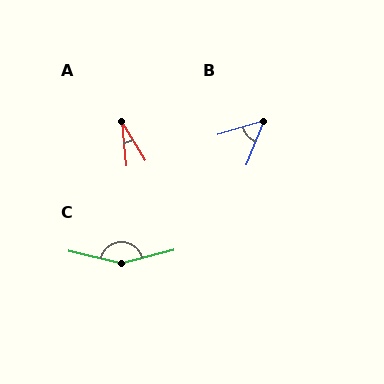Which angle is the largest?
C, at approximately 153 degrees.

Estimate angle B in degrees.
Approximately 52 degrees.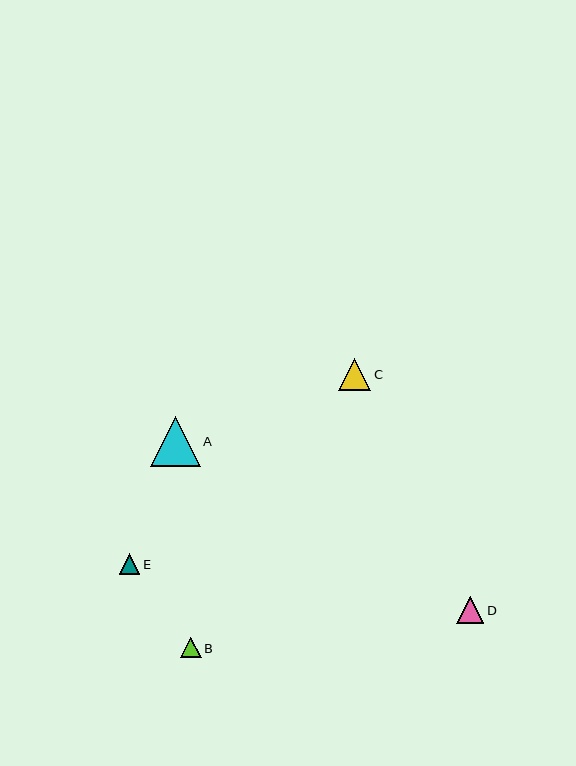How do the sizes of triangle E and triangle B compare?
Triangle E and triangle B are approximately the same size.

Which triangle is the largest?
Triangle A is the largest with a size of approximately 50 pixels.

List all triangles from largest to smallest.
From largest to smallest: A, C, D, E, B.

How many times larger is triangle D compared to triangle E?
Triangle D is approximately 1.3 times the size of triangle E.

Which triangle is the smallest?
Triangle B is the smallest with a size of approximately 20 pixels.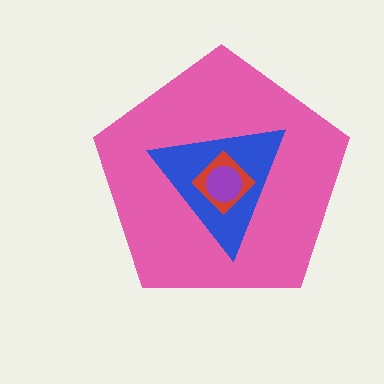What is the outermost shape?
The pink pentagon.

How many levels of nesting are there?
4.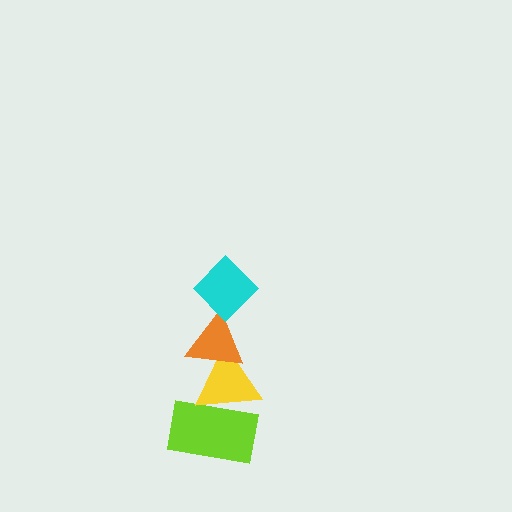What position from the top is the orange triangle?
The orange triangle is 2nd from the top.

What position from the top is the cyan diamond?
The cyan diamond is 1st from the top.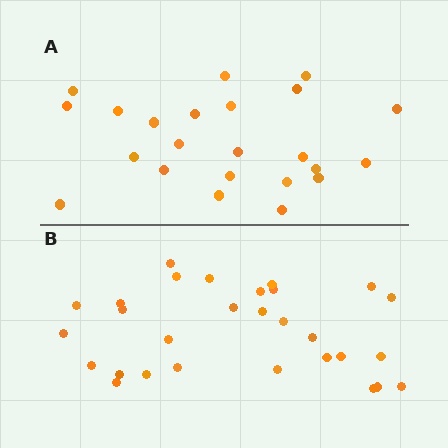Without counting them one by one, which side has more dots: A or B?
Region B (the bottom region) has more dots.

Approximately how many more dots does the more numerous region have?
Region B has about 6 more dots than region A.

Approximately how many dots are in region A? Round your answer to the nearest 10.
About 20 dots. (The exact count is 23, which rounds to 20.)